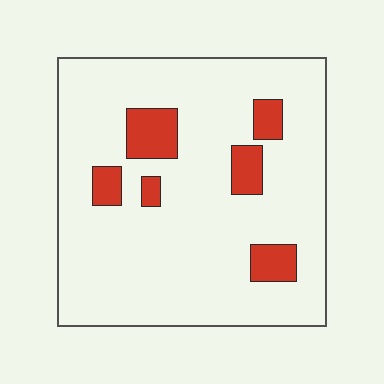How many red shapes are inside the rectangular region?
6.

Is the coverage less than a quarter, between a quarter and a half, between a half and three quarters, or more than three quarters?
Less than a quarter.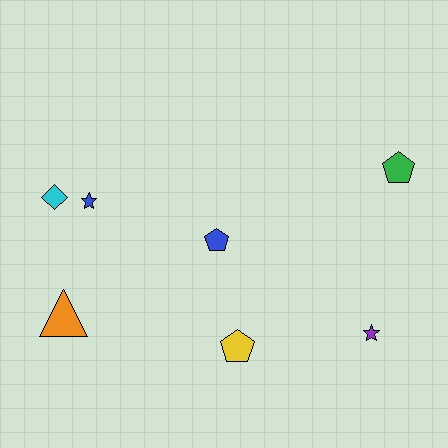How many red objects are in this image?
There are no red objects.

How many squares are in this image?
There are no squares.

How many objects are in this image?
There are 7 objects.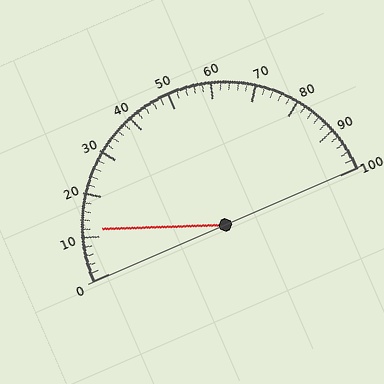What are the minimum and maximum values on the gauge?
The gauge ranges from 0 to 100.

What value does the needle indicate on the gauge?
The needle indicates approximately 12.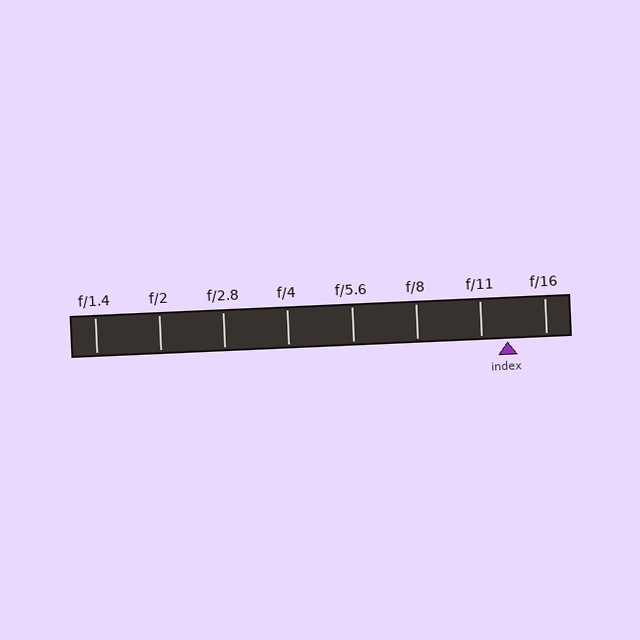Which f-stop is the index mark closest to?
The index mark is closest to f/11.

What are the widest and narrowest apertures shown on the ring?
The widest aperture shown is f/1.4 and the narrowest is f/16.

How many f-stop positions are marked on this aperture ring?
There are 8 f-stop positions marked.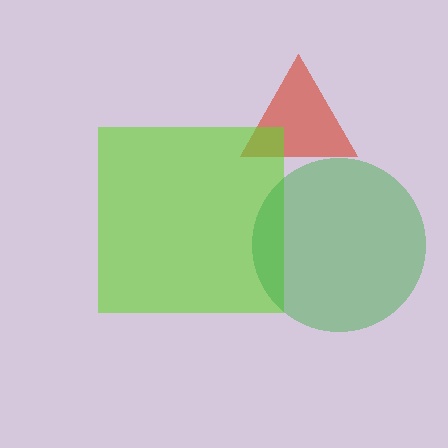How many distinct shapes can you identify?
There are 3 distinct shapes: a red triangle, a lime square, a green circle.